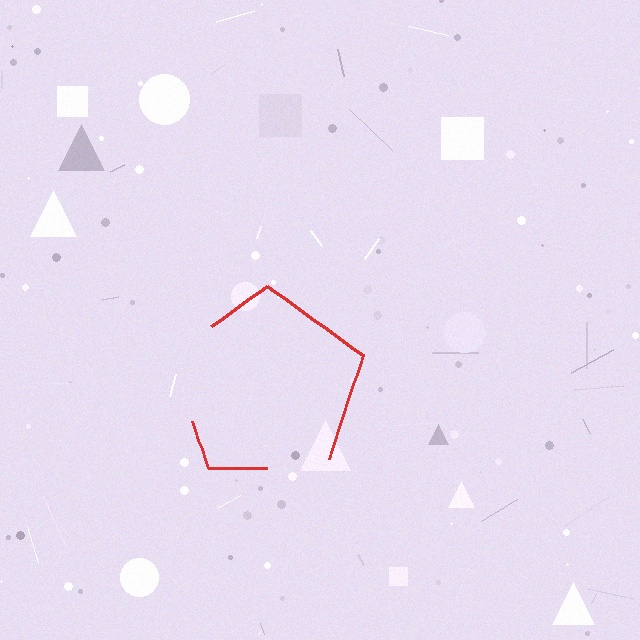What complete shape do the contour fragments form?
The contour fragments form a pentagon.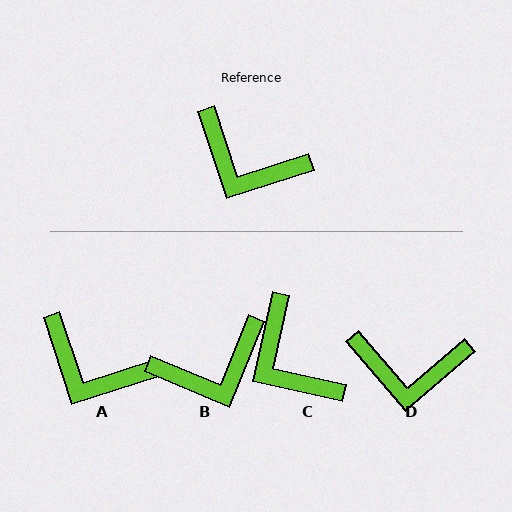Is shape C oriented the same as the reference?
No, it is off by about 31 degrees.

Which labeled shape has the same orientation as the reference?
A.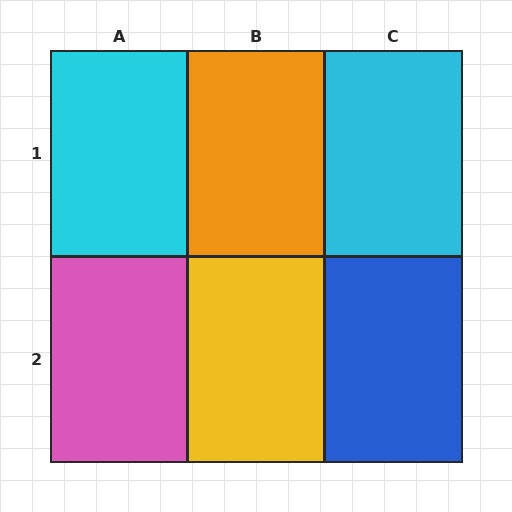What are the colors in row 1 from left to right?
Cyan, orange, cyan.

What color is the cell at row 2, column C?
Blue.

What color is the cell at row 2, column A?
Pink.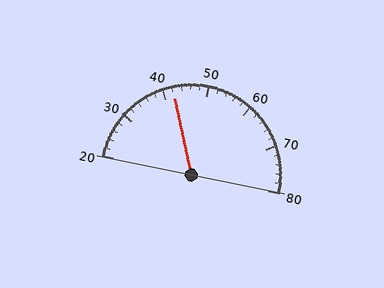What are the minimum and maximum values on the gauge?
The gauge ranges from 20 to 80.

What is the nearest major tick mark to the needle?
The nearest major tick mark is 40.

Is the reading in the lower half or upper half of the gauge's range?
The reading is in the lower half of the range (20 to 80).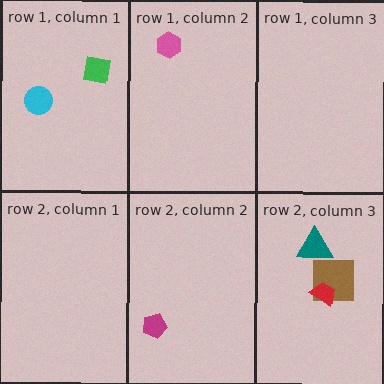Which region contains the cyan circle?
The row 1, column 1 region.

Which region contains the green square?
The row 1, column 1 region.